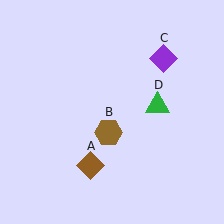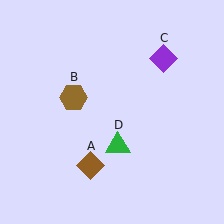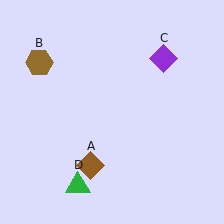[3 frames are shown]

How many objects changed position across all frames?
2 objects changed position: brown hexagon (object B), green triangle (object D).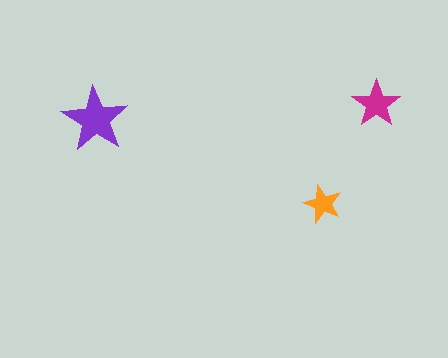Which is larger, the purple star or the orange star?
The purple one.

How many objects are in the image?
There are 3 objects in the image.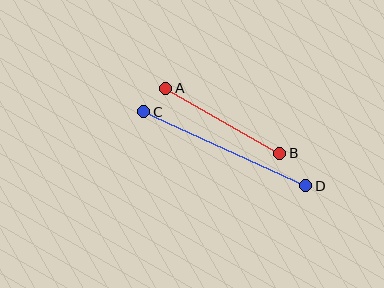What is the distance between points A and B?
The distance is approximately 131 pixels.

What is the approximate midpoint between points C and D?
The midpoint is at approximately (225, 149) pixels.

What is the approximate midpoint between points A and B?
The midpoint is at approximately (223, 121) pixels.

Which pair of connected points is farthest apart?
Points C and D are farthest apart.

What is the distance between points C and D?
The distance is approximately 178 pixels.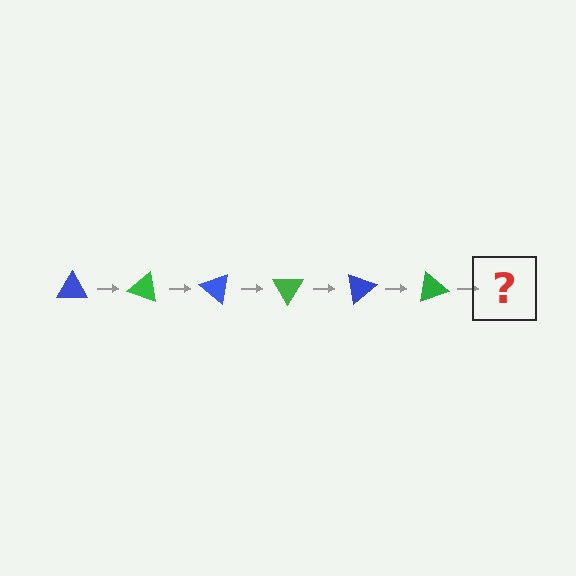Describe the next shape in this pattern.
It should be a blue triangle, rotated 120 degrees from the start.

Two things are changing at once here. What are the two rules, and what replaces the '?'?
The two rules are that it rotates 20 degrees each step and the color cycles through blue and green. The '?' should be a blue triangle, rotated 120 degrees from the start.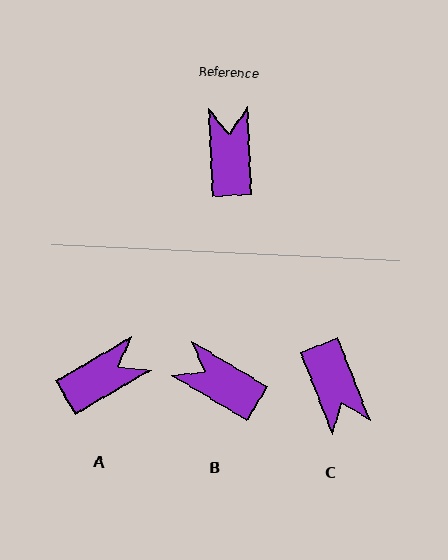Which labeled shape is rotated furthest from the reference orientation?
C, about 161 degrees away.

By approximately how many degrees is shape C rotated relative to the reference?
Approximately 161 degrees clockwise.